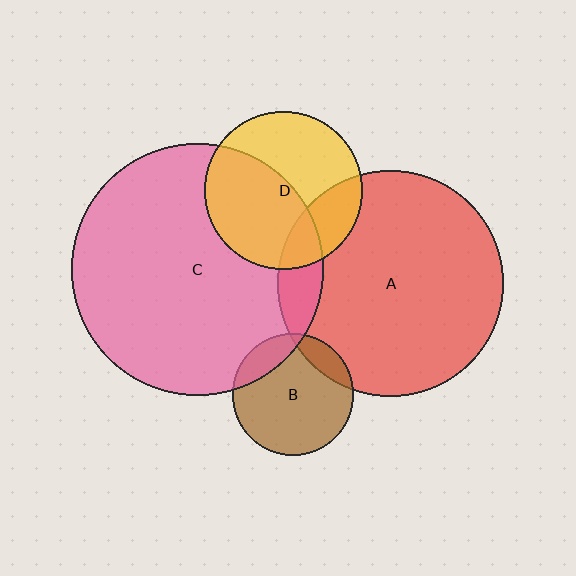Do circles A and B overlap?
Yes.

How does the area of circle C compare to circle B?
Approximately 4.3 times.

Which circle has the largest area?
Circle C (pink).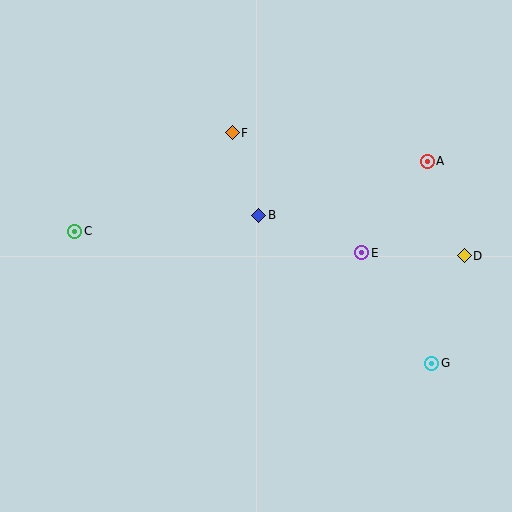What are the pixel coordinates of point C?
Point C is at (75, 231).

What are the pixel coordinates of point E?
Point E is at (362, 253).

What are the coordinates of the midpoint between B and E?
The midpoint between B and E is at (310, 234).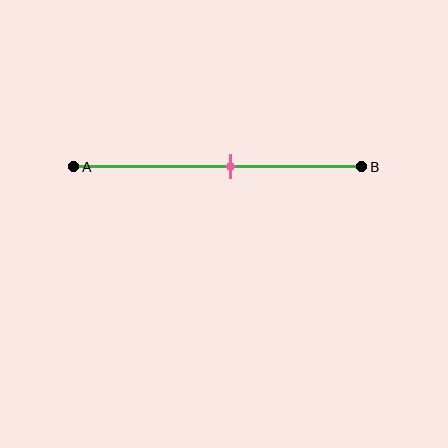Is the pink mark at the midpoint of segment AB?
No, the mark is at about 55% from A, not at the 50% midpoint.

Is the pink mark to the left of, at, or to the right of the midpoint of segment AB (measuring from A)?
The pink mark is to the right of the midpoint of segment AB.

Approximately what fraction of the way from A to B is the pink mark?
The pink mark is approximately 55% of the way from A to B.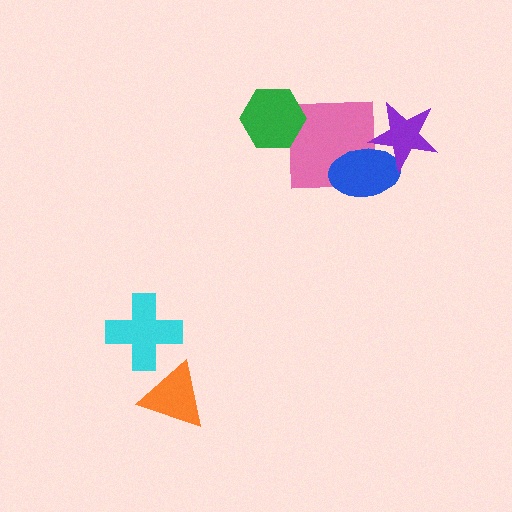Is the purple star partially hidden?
No, no other shape covers it.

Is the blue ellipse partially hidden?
Yes, it is partially covered by another shape.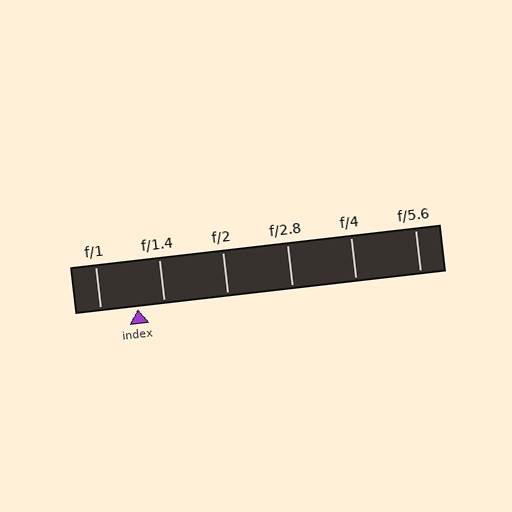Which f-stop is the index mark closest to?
The index mark is closest to f/1.4.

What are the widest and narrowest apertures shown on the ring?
The widest aperture shown is f/1 and the narrowest is f/5.6.